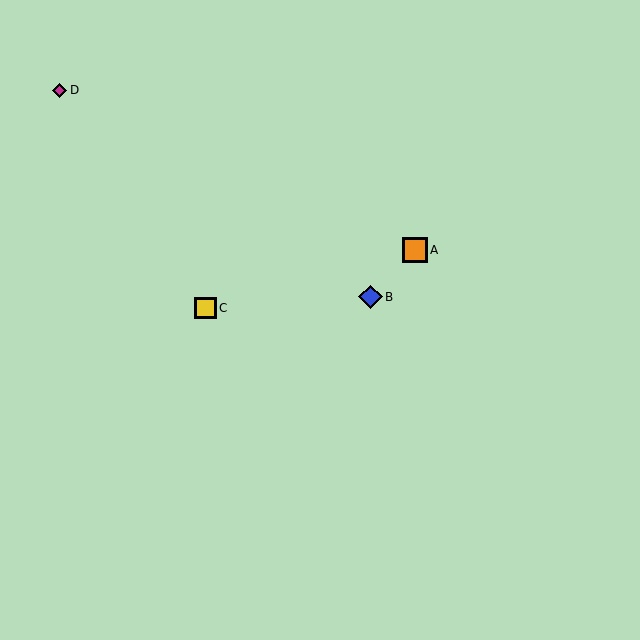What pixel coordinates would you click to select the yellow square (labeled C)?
Click at (205, 308) to select the yellow square C.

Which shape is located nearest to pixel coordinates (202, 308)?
The yellow square (labeled C) at (205, 308) is nearest to that location.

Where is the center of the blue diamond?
The center of the blue diamond is at (370, 297).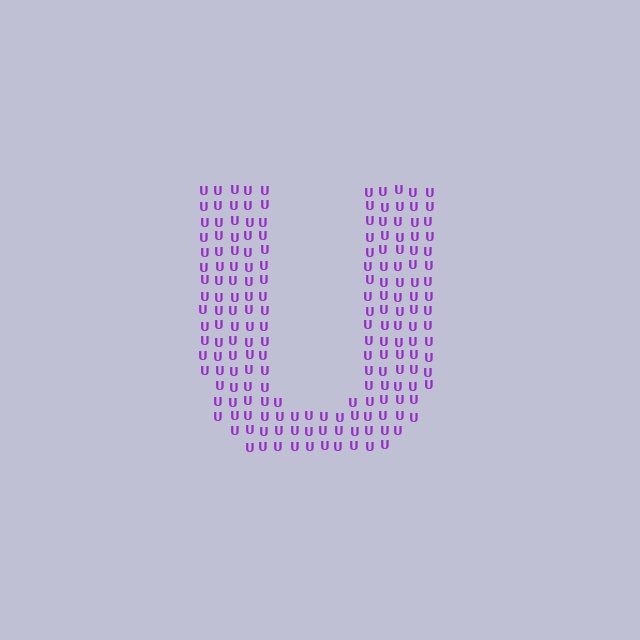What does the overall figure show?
The overall figure shows the letter U.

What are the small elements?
The small elements are letter U's.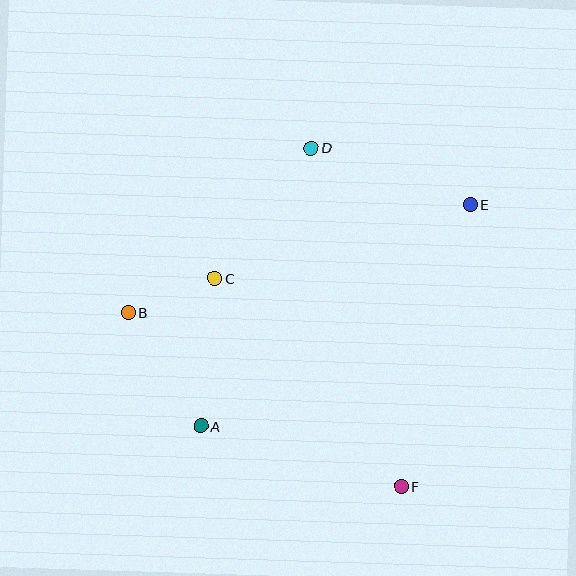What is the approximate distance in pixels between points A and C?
The distance between A and C is approximately 149 pixels.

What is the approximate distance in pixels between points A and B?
The distance between A and B is approximately 135 pixels.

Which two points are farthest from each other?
Points B and E are farthest from each other.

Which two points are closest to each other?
Points B and C are closest to each other.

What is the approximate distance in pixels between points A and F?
The distance between A and F is approximately 209 pixels.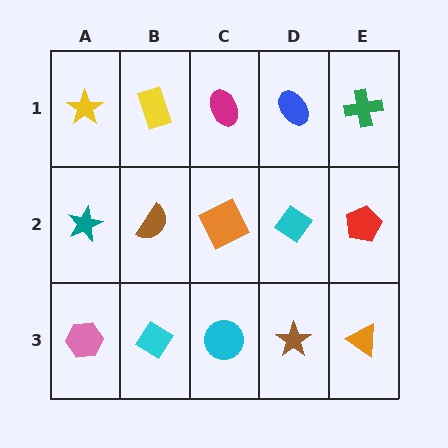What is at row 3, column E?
An orange triangle.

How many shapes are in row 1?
5 shapes.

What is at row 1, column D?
A blue ellipse.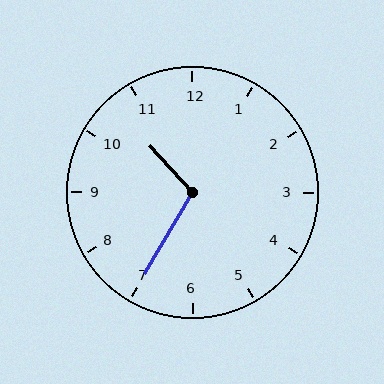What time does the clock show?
10:35.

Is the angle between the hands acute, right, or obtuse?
It is obtuse.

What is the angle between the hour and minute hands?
Approximately 108 degrees.